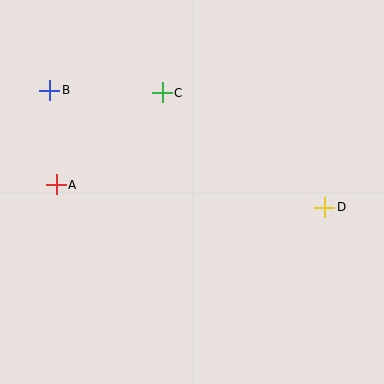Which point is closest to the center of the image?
Point C at (162, 93) is closest to the center.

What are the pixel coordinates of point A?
Point A is at (56, 185).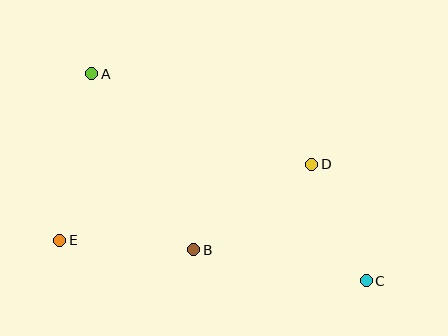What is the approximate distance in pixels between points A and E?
The distance between A and E is approximately 169 pixels.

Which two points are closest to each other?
Points C and D are closest to each other.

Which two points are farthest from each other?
Points A and C are farthest from each other.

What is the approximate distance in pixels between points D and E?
The distance between D and E is approximately 263 pixels.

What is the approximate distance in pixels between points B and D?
The distance between B and D is approximately 146 pixels.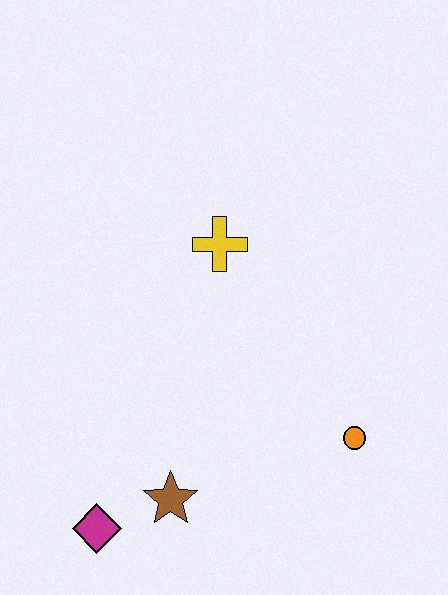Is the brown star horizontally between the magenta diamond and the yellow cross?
Yes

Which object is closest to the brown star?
The magenta diamond is closest to the brown star.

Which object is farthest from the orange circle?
The magenta diamond is farthest from the orange circle.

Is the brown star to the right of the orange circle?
No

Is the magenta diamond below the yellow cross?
Yes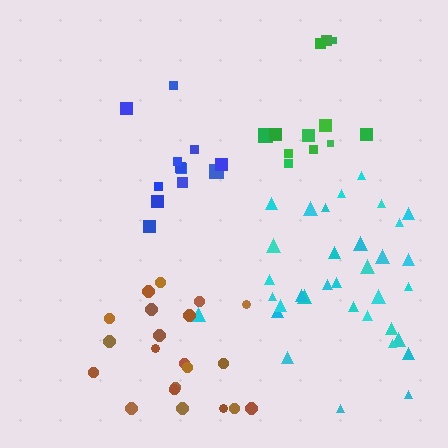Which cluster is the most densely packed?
Blue.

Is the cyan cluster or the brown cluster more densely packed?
Cyan.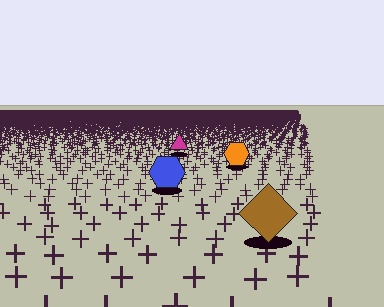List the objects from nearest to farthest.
From nearest to farthest: the brown diamond, the blue hexagon, the orange hexagon, the magenta triangle.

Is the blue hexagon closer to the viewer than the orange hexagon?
Yes. The blue hexagon is closer — you can tell from the texture gradient: the ground texture is coarser near it.